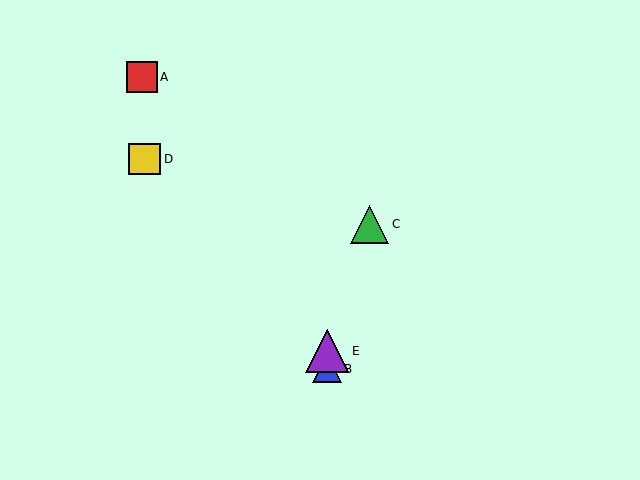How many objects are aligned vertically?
2 objects (B, E) are aligned vertically.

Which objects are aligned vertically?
Objects B, E are aligned vertically.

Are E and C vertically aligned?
No, E is at x≈327 and C is at x≈369.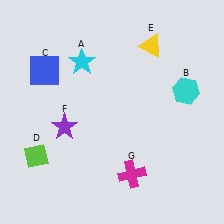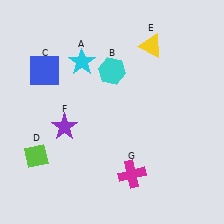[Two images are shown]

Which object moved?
The cyan hexagon (B) moved left.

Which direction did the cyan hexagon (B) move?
The cyan hexagon (B) moved left.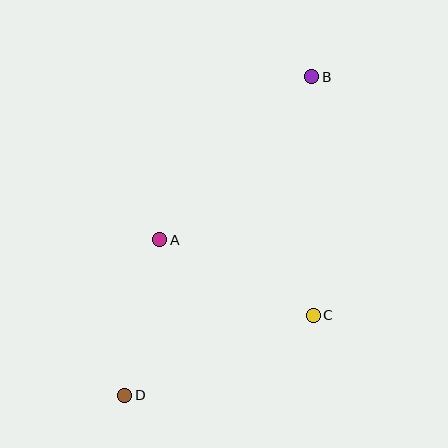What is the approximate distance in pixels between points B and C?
The distance between B and C is approximately 239 pixels.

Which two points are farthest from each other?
Points B and D are farthest from each other.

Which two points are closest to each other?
Points A and D are closest to each other.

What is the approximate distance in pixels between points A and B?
The distance between A and B is approximately 223 pixels.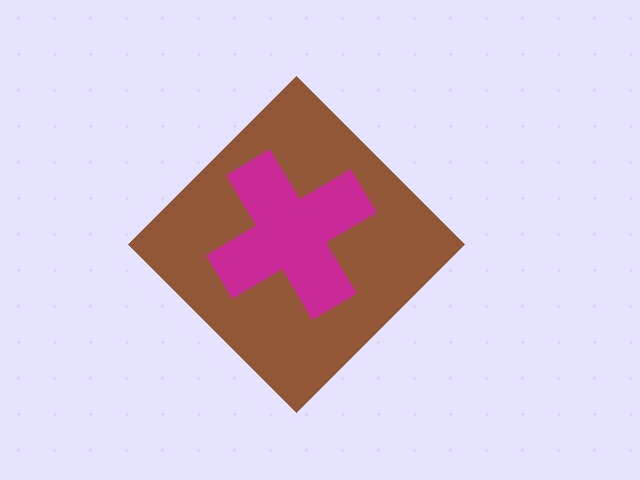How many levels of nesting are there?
2.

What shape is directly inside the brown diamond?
The magenta cross.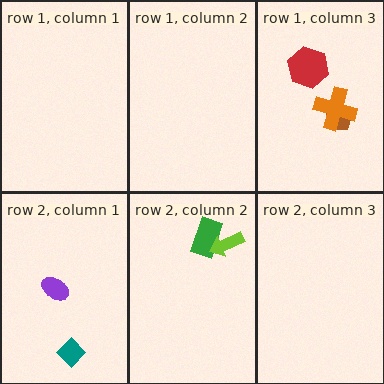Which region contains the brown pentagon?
The row 1, column 3 region.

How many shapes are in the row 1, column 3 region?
3.